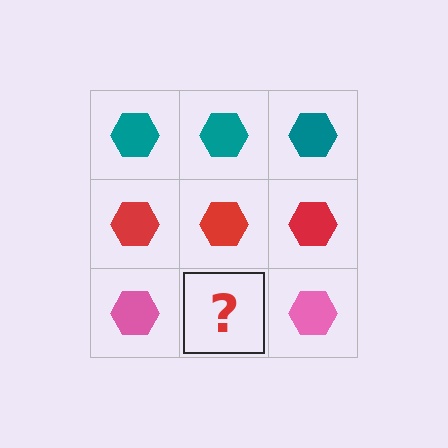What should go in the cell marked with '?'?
The missing cell should contain a pink hexagon.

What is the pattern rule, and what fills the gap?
The rule is that each row has a consistent color. The gap should be filled with a pink hexagon.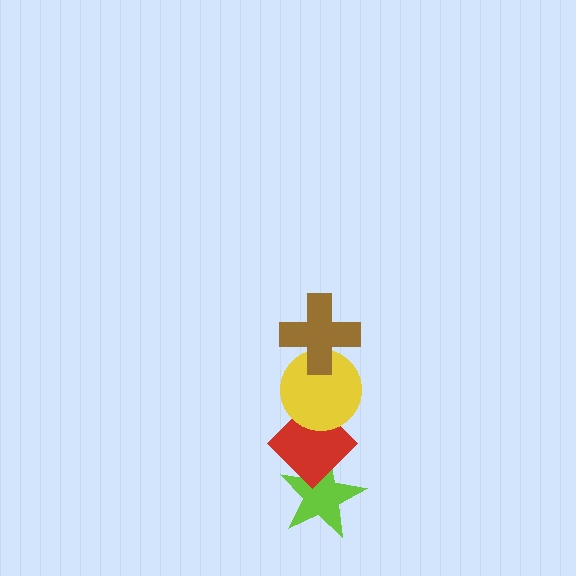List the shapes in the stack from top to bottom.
From top to bottom: the brown cross, the yellow circle, the red diamond, the lime star.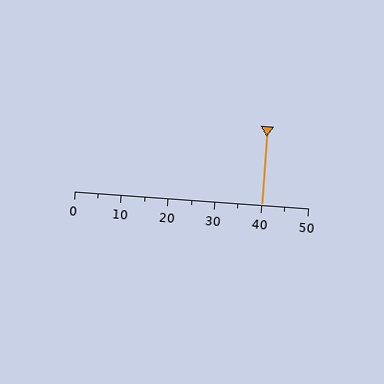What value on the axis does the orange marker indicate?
The marker indicates approximately 40.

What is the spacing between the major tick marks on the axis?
The major ticks are spaced 10 apart.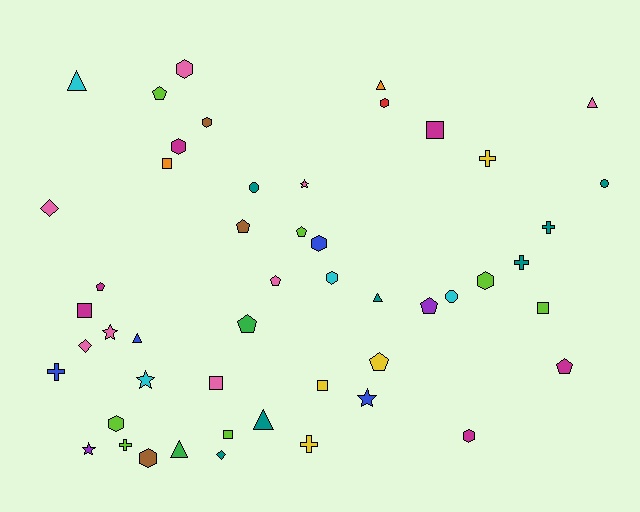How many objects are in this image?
There are 50 objects.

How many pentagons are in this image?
There are 9 pentagons.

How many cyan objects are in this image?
There are 4 cyan objects.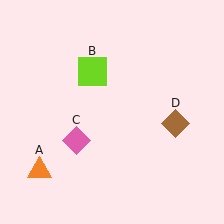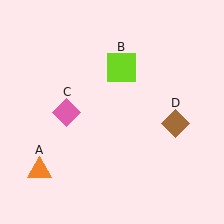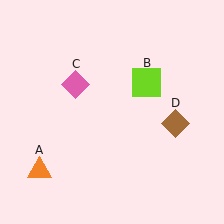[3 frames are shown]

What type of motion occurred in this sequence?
The lime square (object B), pink diamond (object C) rotated clockwise around the center of the scene.